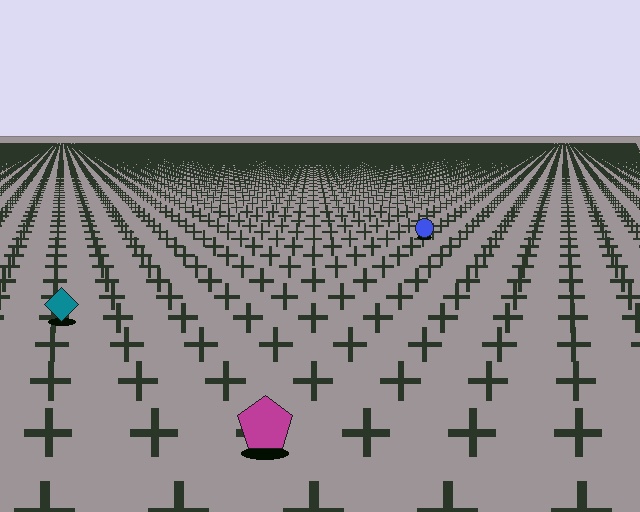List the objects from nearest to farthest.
From nearest to farthest: the magenta pentagon, the teal diamond, the blue circle.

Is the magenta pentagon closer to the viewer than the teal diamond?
Yes. The magenta pentagon is closer — you can tell from the texture gradient: the ground texture is coarser near it.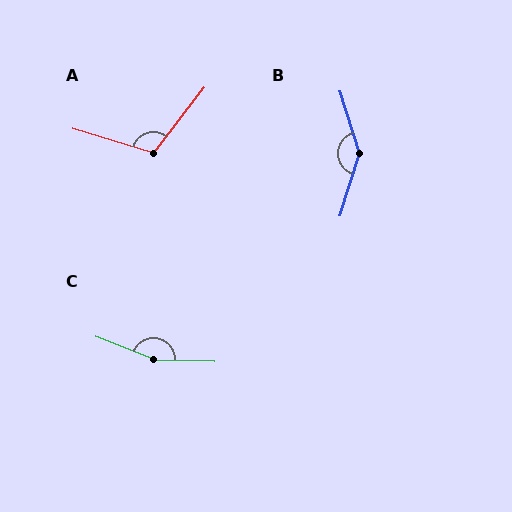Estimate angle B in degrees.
Approximately 145 degrees.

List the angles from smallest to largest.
A (111°), B (145°), C (160°).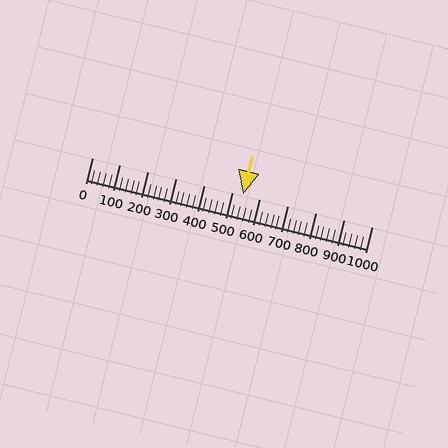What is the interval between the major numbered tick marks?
The major tick marks are spaced 100 units apart.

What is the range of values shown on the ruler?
The ruler shows values from 0 to 1000.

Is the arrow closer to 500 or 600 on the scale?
The arrow is closer to 500.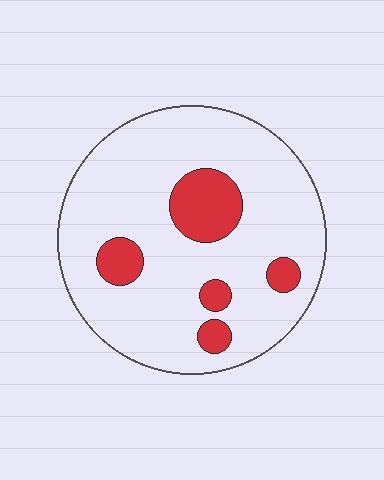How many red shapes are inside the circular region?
5.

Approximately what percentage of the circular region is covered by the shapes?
Approximately 15%.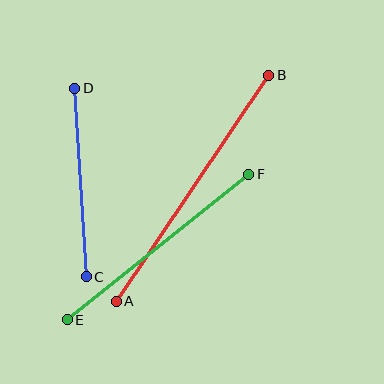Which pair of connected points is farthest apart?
Points A and B are farthest apart.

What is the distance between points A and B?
The distance is approximately 272 pixels.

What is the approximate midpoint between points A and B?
The midpoint is at approximately (192, 188) pixels.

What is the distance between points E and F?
The distance is approximately 233 pixels.